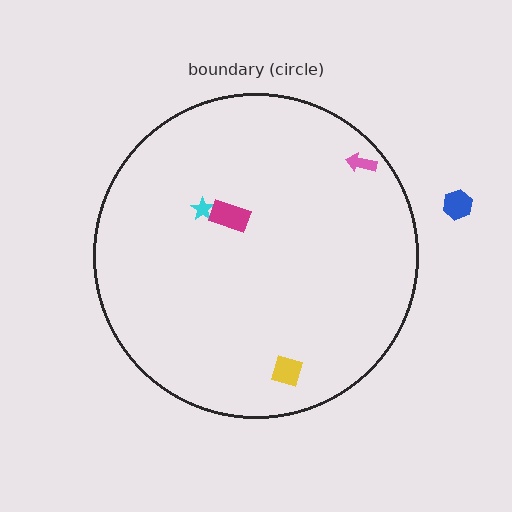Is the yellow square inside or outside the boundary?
Inside.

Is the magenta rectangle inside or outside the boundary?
Inside.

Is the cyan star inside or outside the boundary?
Inside.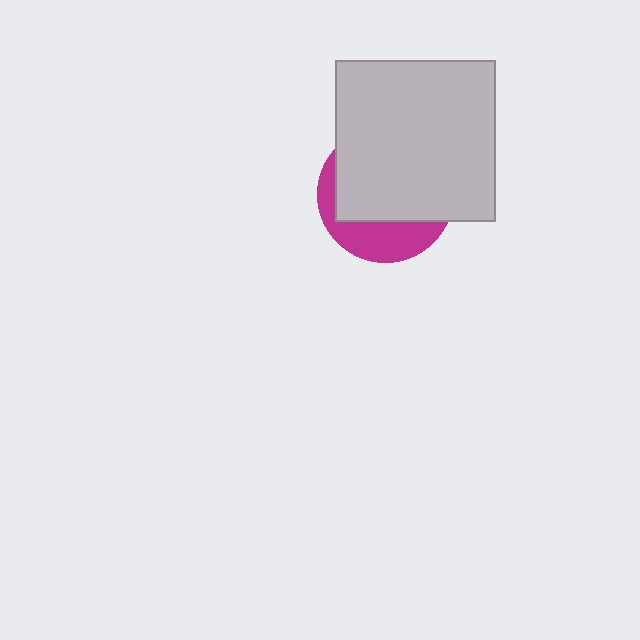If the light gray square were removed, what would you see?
You would see the complete magenta circle.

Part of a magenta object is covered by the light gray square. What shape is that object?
It is a circle.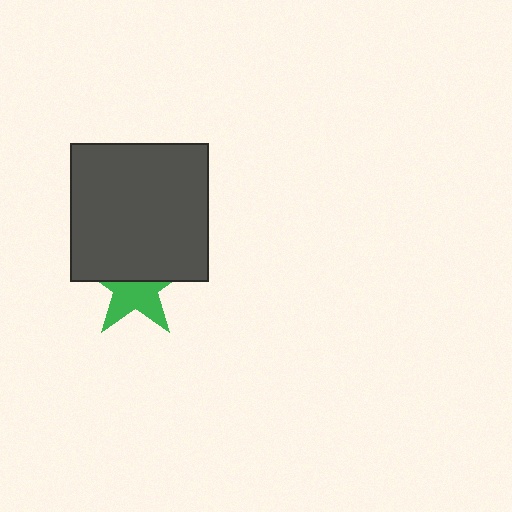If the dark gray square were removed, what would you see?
You would see the complete green star.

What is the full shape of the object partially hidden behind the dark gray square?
The partially hidden object is a green star.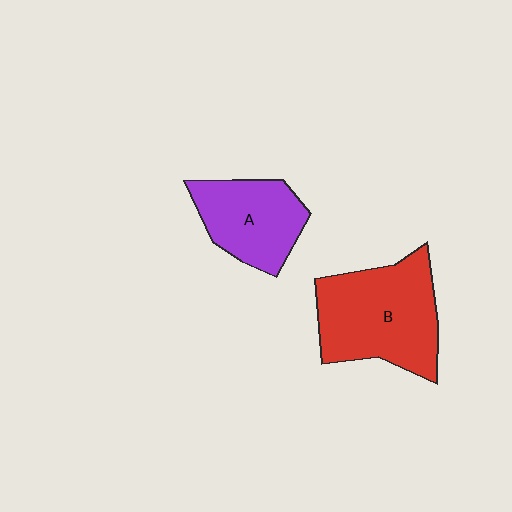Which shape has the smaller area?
Shape A (purple).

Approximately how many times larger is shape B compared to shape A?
Approximately 1.5 times.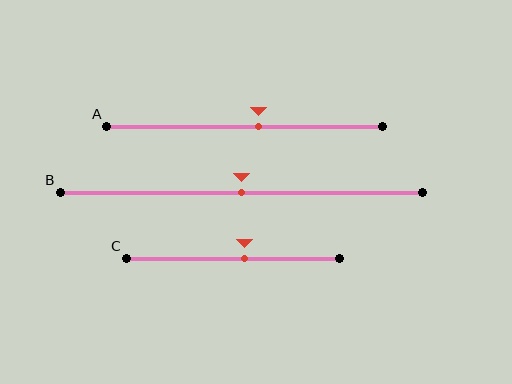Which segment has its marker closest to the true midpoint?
Segment B has its marker closest to the true midpoint.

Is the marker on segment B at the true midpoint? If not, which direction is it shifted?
Yes, the marker on segment B is at the true midpoint.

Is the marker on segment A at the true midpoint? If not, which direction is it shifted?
No, the marker on segment A is shifted to the right by about 5% of the segment length.